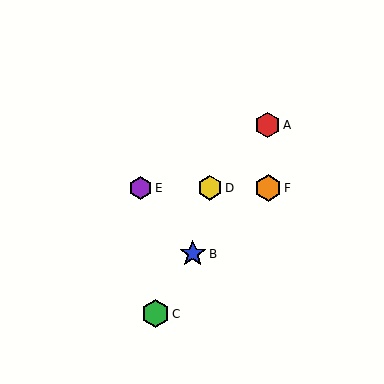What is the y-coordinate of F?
Object F is at y≈188.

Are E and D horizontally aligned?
Yes, both are at y≈188.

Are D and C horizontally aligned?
No, D is at y≈188 and C is at y≈314.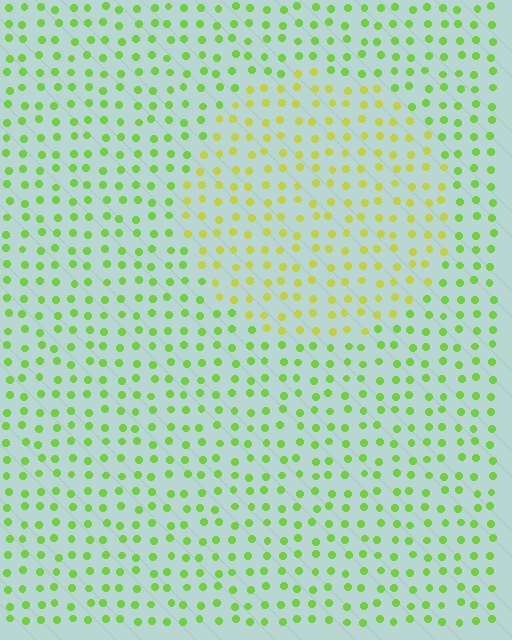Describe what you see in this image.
The image is filled with small lime elements in a uniform arrangement. A circle-shaped region is visible where the elements are tinted to a slightly different hue, forming a subtle color boundary.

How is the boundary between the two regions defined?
The boundary is defined purely by a slight shift in hue (about 34 degrees). Spacing, size, and orientation are identical on both sides.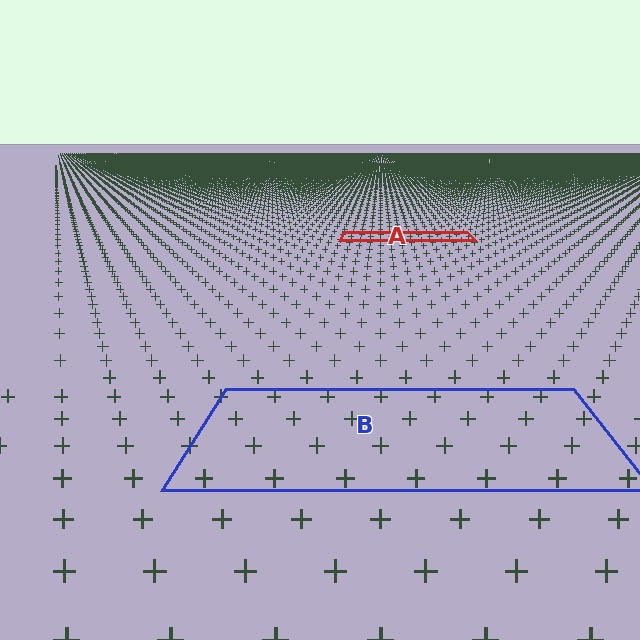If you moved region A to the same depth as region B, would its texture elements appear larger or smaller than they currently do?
They would appear larger. At a closer depth, the same texture elements are projected at a bigger on-screen size.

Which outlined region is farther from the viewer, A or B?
Region A is farther from the viewer — the texture elements inside it appear smaller and more densely packed.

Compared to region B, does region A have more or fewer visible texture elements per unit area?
Region A has more texture elements per unit area — they are packed more densely because it is farther away.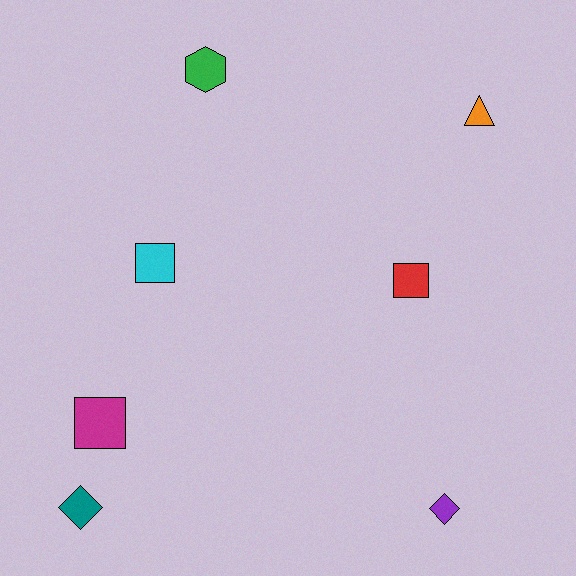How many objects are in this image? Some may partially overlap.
There are 7 objects.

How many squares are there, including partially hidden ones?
There are 3 squares.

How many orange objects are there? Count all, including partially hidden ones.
There is 1 orange object.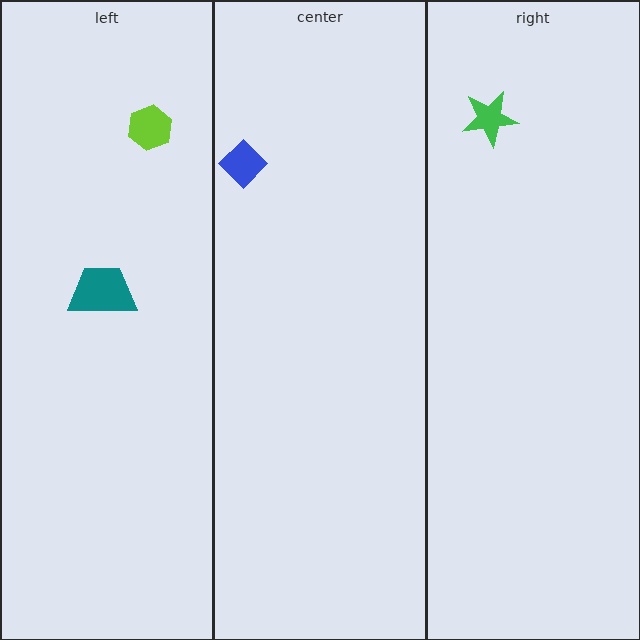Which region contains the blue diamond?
The center region.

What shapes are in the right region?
The green star.